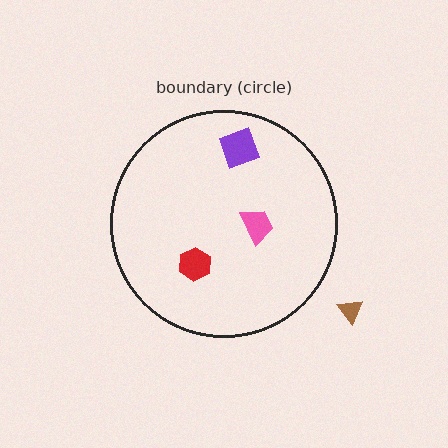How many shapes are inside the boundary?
3 inside, 1 outside.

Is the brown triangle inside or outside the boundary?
Outside.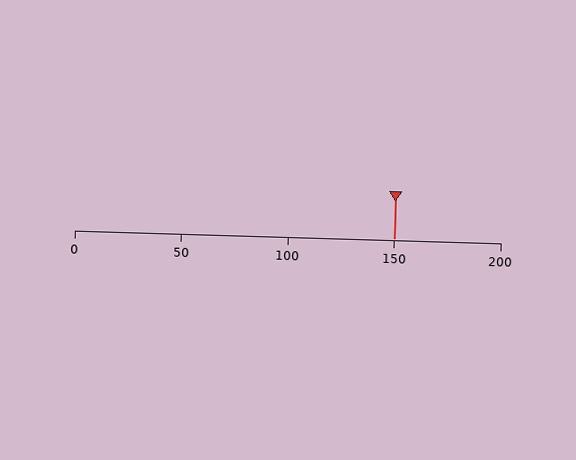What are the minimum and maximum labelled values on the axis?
The axis runs from 0 to 200.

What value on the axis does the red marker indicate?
The marker indicates approximately 150.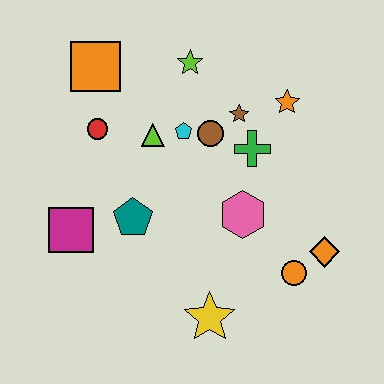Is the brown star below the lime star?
Yes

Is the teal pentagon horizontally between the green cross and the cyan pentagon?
No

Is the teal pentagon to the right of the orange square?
Yes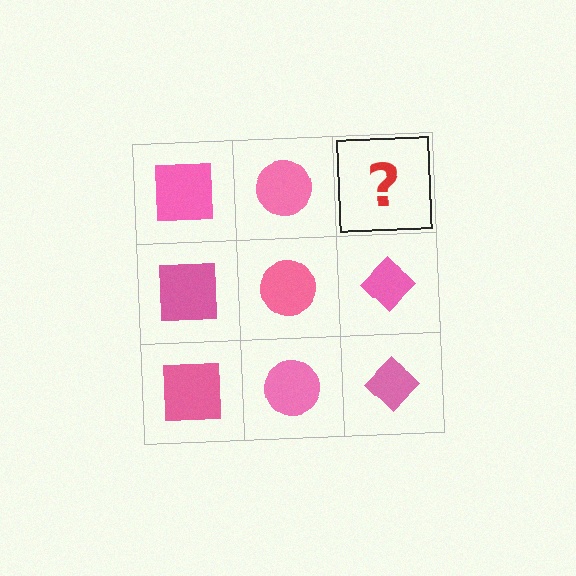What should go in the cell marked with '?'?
The missing cell should contain a pink diamond.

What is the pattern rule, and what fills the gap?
The rule is that each column has a consistent shape. The gap should be filled with a pink diamond.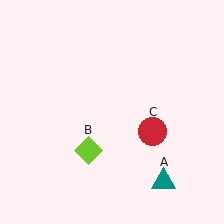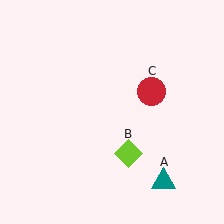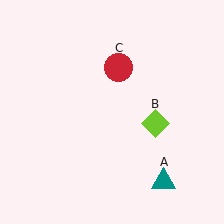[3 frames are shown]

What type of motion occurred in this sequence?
The lime diamond (object B), red circle (object C) rotated counterclockwise around the center of the scene.